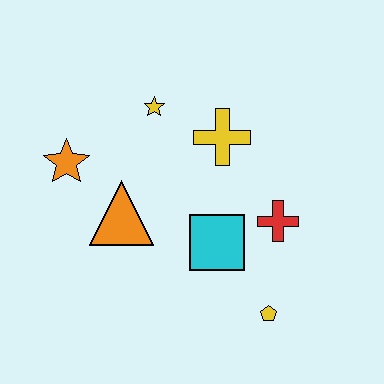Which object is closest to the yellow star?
The yellow cross is closest to the yellow star.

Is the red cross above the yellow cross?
No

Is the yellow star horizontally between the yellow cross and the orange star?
Yes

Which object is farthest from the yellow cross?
The yellow pentagon is farthest from the yellow cross.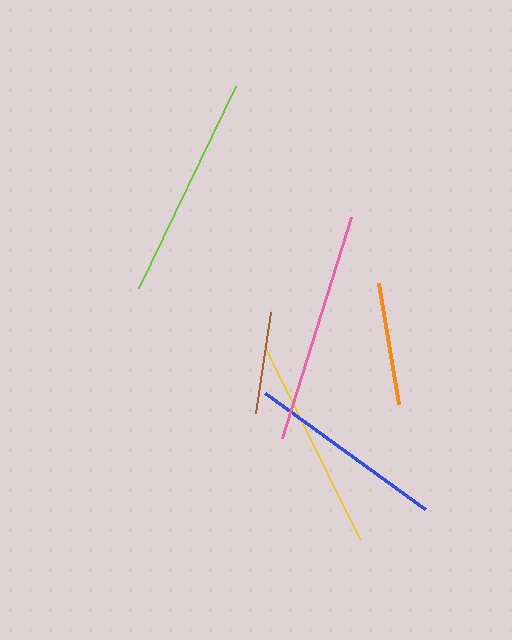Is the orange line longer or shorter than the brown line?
The orange line is longer than the brown line.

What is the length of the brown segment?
The brown segment is approximately 103 pixels long.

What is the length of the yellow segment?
The yellow segment is approximately 216 pixels long.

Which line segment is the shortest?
The brown line is the shortest at approximately 103 pixels.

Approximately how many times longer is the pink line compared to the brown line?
The pink line is approximately 2.3 times the length of the brown line.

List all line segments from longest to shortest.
From longest to shortest: pink, lime, yellow, blue, orange, brown.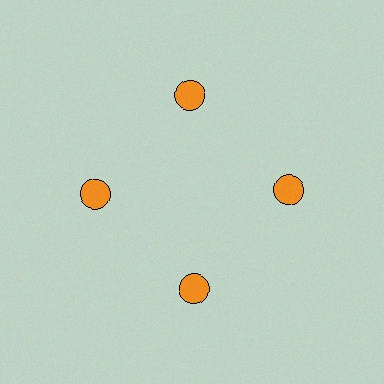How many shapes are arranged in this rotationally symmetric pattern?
There are 4 shapes, arranged in 4 groups of 1.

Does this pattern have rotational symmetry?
Yes, this pattern has 4-fold rotational symmetry. It looks the same after rotating 90 degrees around the center.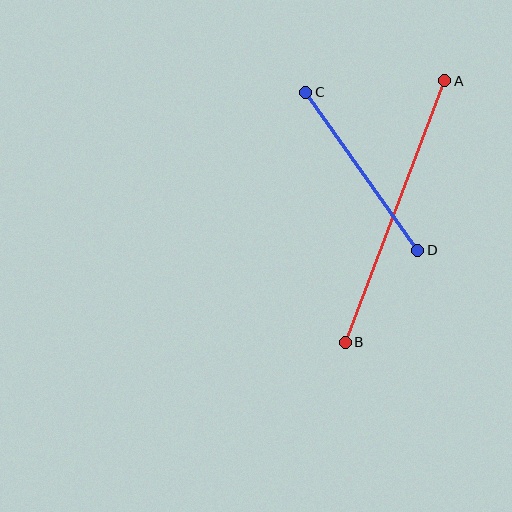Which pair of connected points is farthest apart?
Points A and B are farthest apart.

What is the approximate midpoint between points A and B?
The midpoint is at approximately (395, 212) pixels.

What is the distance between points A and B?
The distance is approximately 280 pixels.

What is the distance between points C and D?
The distance is approximately 193 pixels.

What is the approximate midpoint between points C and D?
The midpoint is at approximately (362, 171) pixels.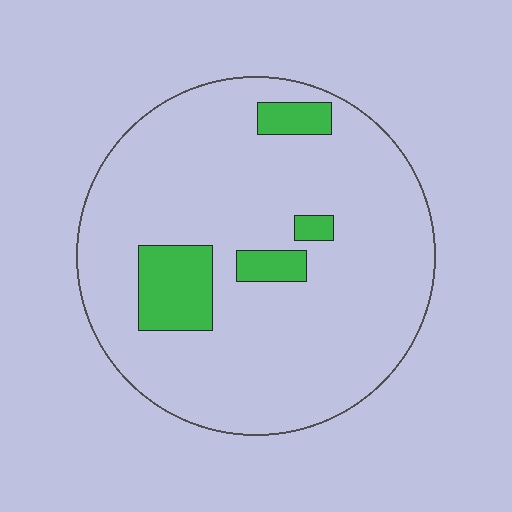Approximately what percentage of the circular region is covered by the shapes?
Approximately 10%.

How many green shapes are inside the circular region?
4.